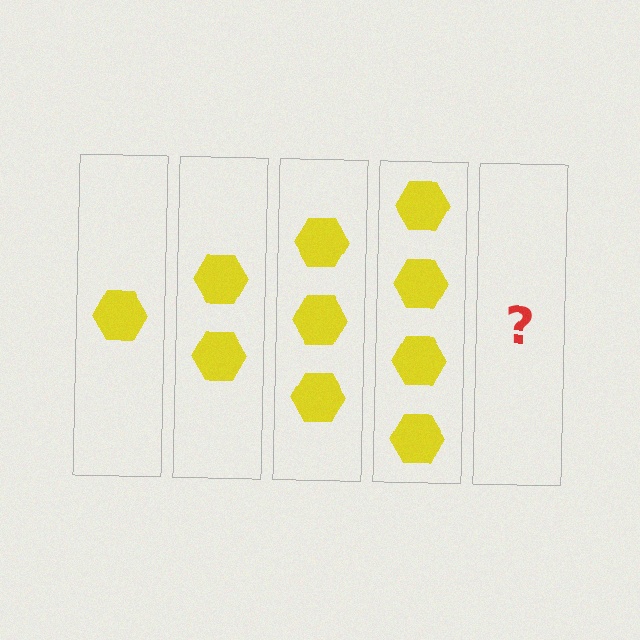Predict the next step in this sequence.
The next step is 5 hexagons.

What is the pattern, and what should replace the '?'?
The pattern is that each step adds one more hexagon. The '?' should be 5 hexagons.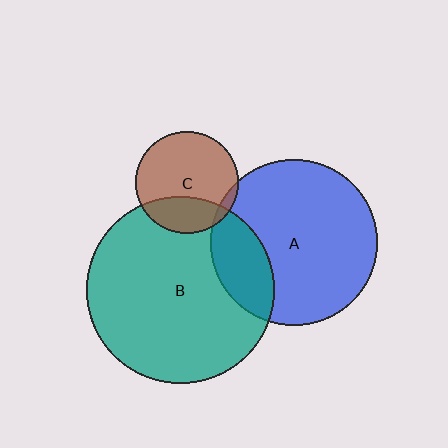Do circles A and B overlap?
Yes.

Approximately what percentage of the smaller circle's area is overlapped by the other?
Approximately 20%.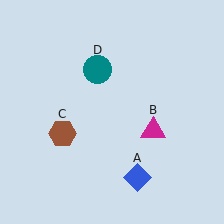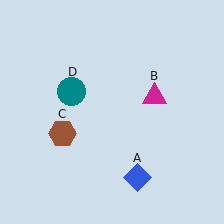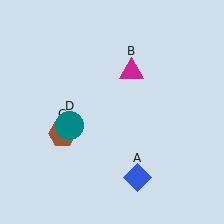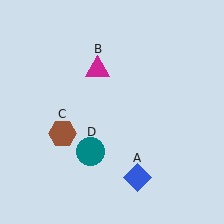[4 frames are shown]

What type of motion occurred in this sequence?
The magenta triangle (object B), teal circle (object D) rotated counterclockwise around the center of the scene.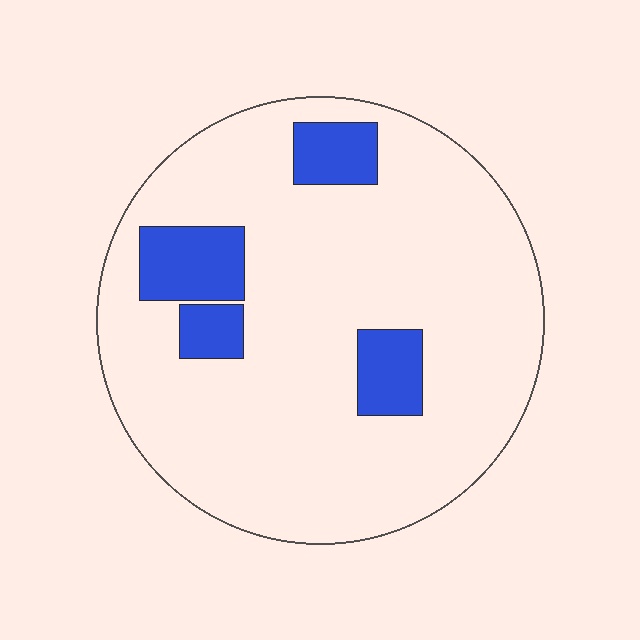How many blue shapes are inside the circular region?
4.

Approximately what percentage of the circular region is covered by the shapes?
Approximately 15%.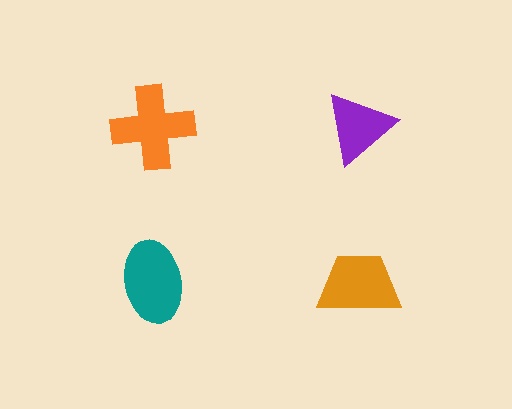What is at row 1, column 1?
An orange cross.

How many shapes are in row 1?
2 shapes.